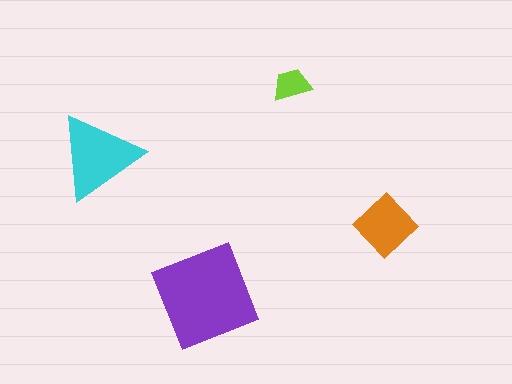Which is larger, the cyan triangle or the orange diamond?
The cyan triangle.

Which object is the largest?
The purple square.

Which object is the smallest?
The lime trapezoid.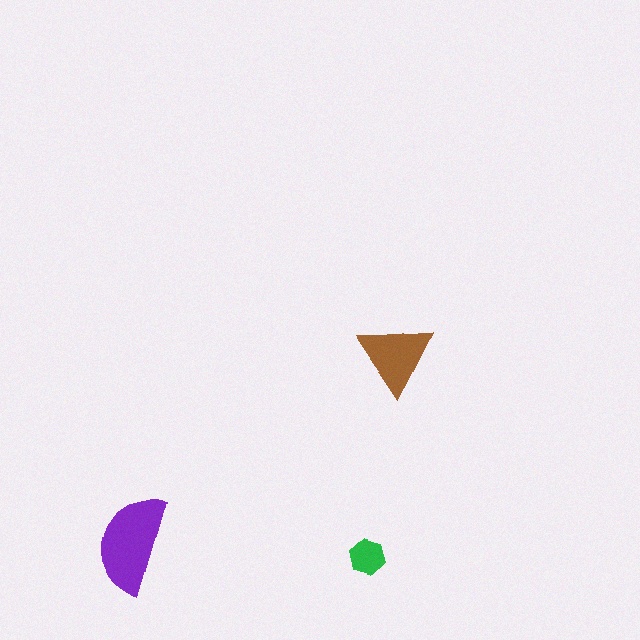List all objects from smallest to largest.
The green hexagon, the brown triangle, the purple semicircle.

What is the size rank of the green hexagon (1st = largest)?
3rd.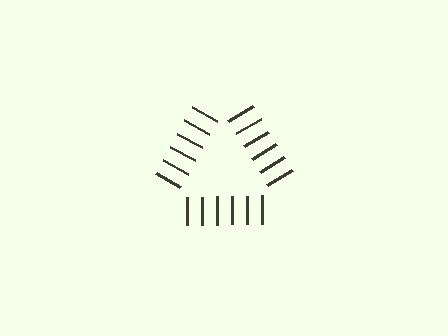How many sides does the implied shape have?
3 sides — the line-ends trace a triangle.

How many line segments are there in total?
18 — 6 along each of the 3 edges.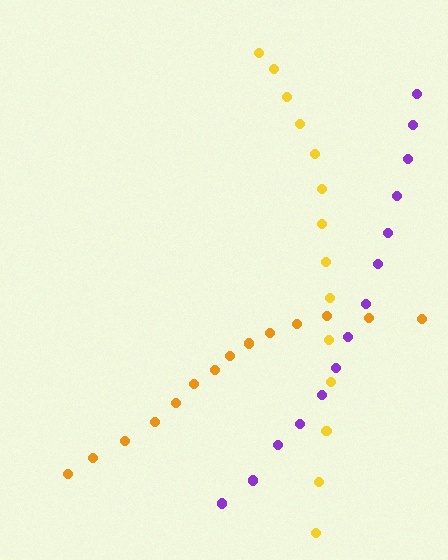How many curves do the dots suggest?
There are 3 distinct paths.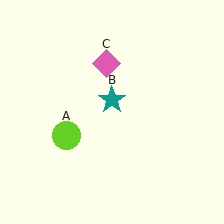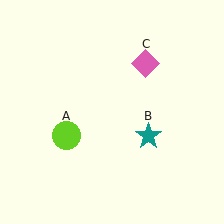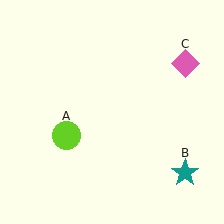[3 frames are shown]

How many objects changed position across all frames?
2 objects changed position: teal star (object B), pink diamond (object C).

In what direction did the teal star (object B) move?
The teal star (object B) moved down and to the right.